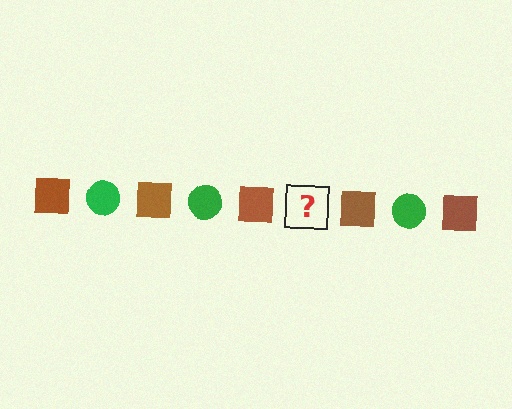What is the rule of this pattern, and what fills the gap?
The rule is that the pattern alternates between brown square and green circle. The gap should be filled with a green circle.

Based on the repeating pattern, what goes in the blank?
The blank should be a green circle.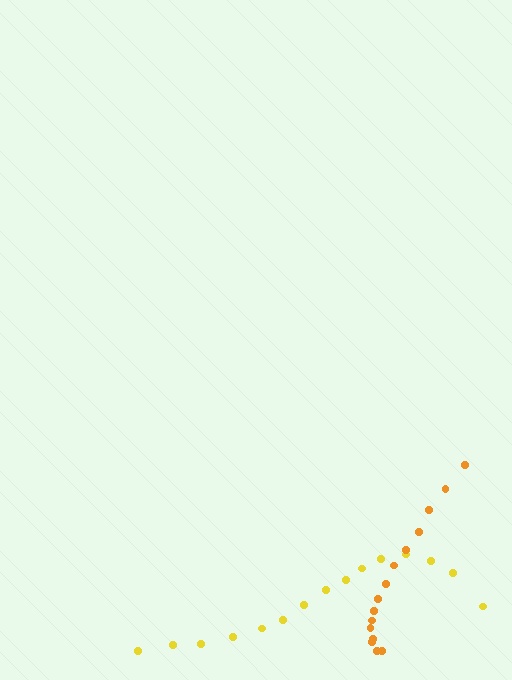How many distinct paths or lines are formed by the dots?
There are 2 distinct paths.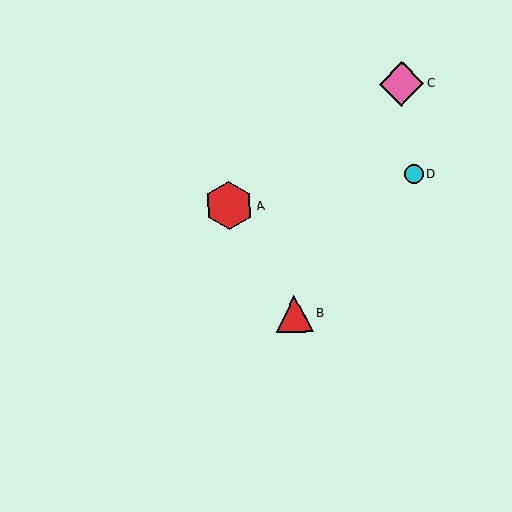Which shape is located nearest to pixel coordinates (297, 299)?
The red triangle (labeled B) at (294, 313) is nearest to that location.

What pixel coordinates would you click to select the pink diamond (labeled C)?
Click at (402, 84) to select the pink diamond C.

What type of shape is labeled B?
Shape B is a red triangle.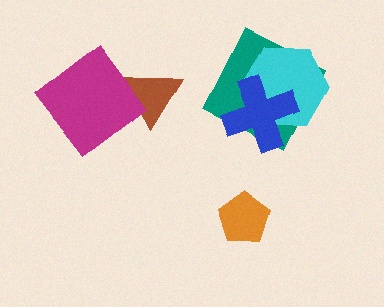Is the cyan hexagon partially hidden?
Yes, it is partially covered by another shape.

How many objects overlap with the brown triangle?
1 object overlaps with the brown triangle.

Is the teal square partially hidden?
Yes, it is partially covered by another shape.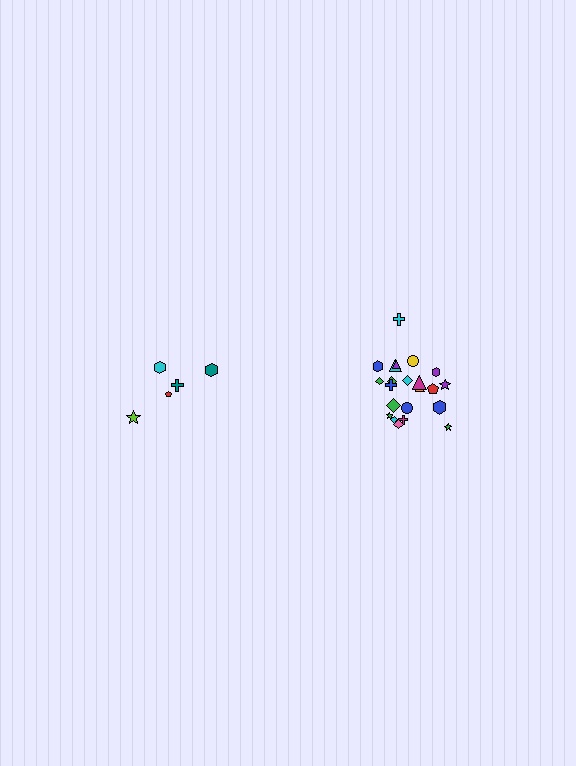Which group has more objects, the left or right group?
The right group.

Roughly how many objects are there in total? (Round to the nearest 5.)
Roughly 25 objects in total.